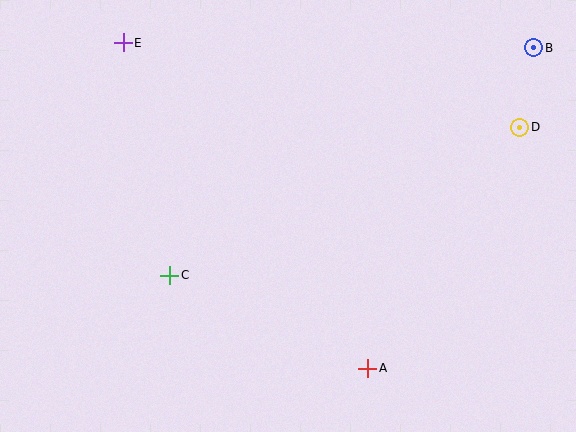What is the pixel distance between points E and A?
The distance between E and A is 407 pixels.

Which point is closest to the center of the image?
Point C at (170, 275) is closest to the center.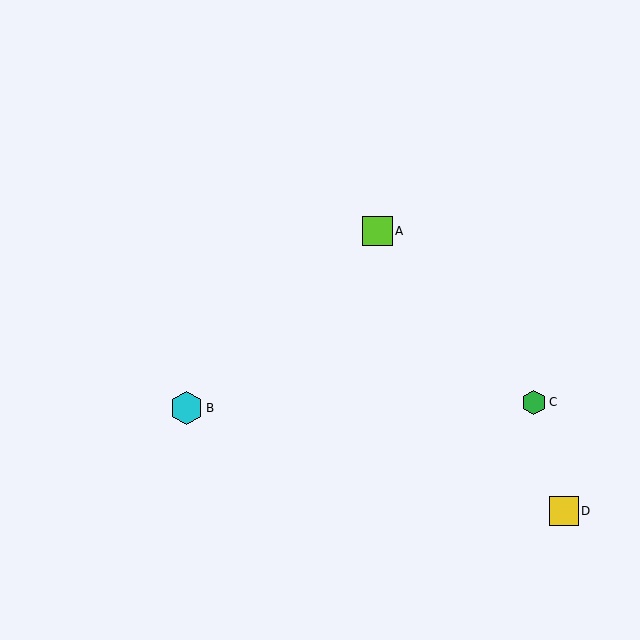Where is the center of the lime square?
The center of the lime square is at (377, 231).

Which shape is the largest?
The cyan hexagon (labeled B) is the largest.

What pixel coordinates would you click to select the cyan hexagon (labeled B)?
Click at (187, 408) to select the cyan hexagon B.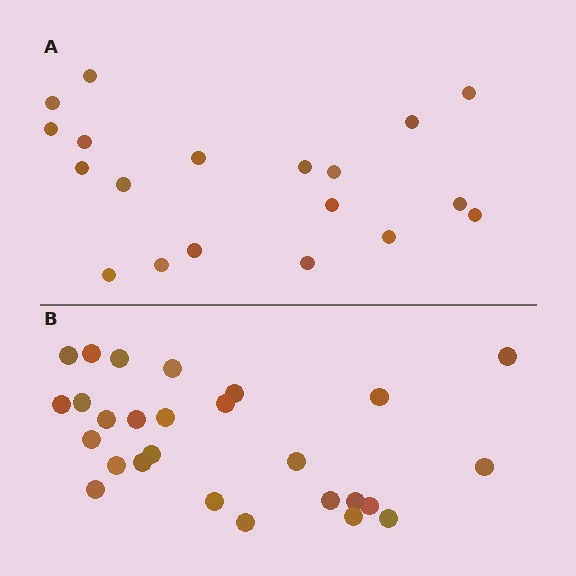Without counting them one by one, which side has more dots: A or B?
Region B (the bottom region) has more dots.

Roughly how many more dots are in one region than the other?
Region B has roughly 8 or so more dots than region A.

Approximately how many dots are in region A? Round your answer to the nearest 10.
About 20 dots. (The exact count is 19, which rounds to 20.)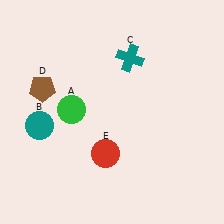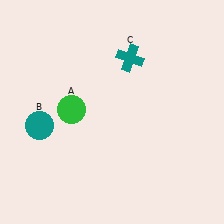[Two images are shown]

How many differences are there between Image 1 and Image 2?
There are 2 differences between the two images.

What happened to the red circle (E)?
The red circle (E) was removed in Image 2. It was in the bottom-left area of Image 1.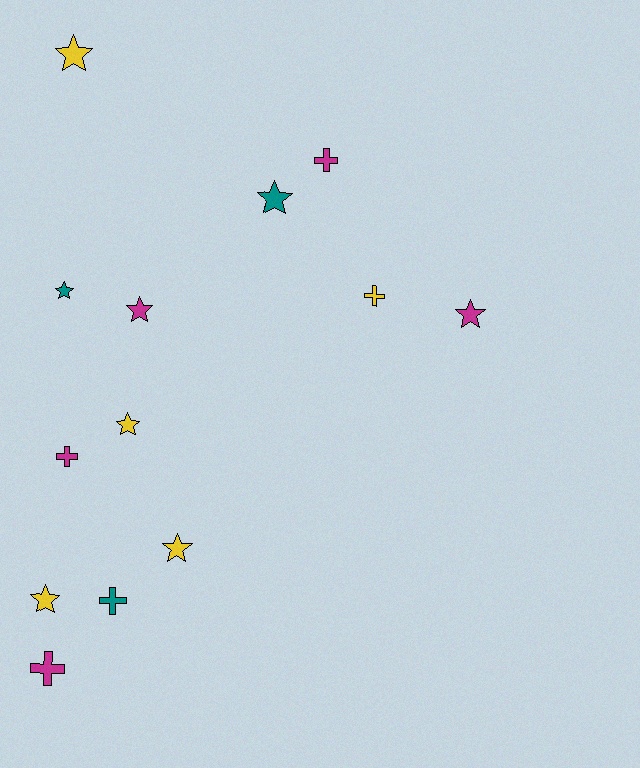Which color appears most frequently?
Yellow, with 5 objects.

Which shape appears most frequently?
Star, with 8 objects.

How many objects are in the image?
There are 13 objects.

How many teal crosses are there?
There is 1 teal cross.